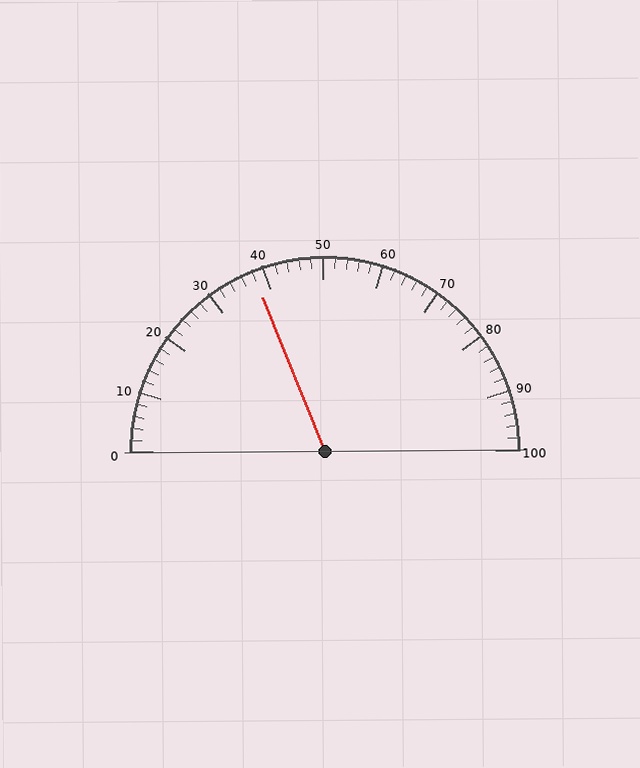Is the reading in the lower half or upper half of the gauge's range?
The reading is in the lower half of the range (0 to 100).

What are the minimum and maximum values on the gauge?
The gauge ranges from 0 to 100.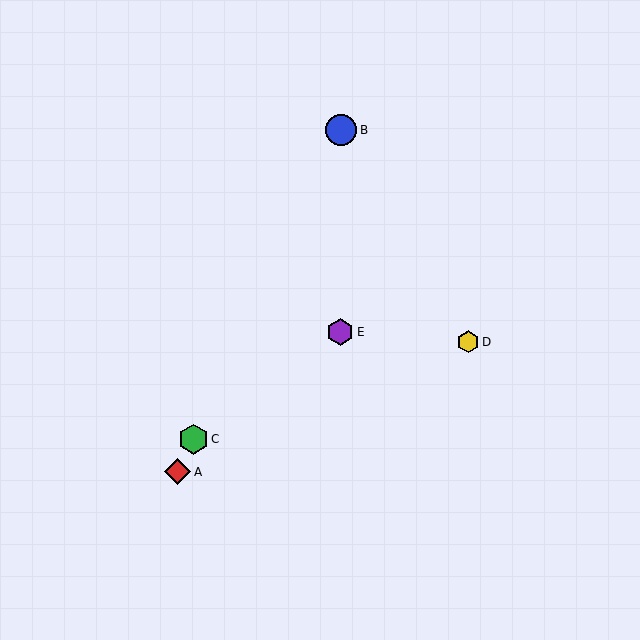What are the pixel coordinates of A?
Object A is at (178, 472).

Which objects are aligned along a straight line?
Objects A, B, C are aligned along a straight line.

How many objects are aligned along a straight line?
3 objects (A, B, C) are aligned along a straight line.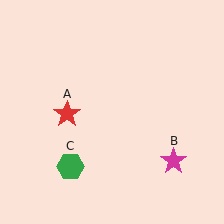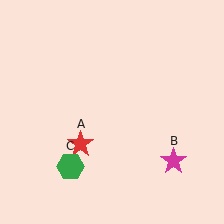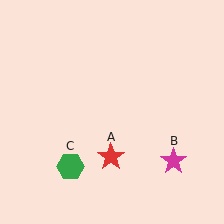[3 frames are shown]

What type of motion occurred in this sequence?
The red star (object A) rotated counterclockwise around the center of the scene.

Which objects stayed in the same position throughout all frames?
Magenta star (object B) and green hexagon (object C) remained stationary.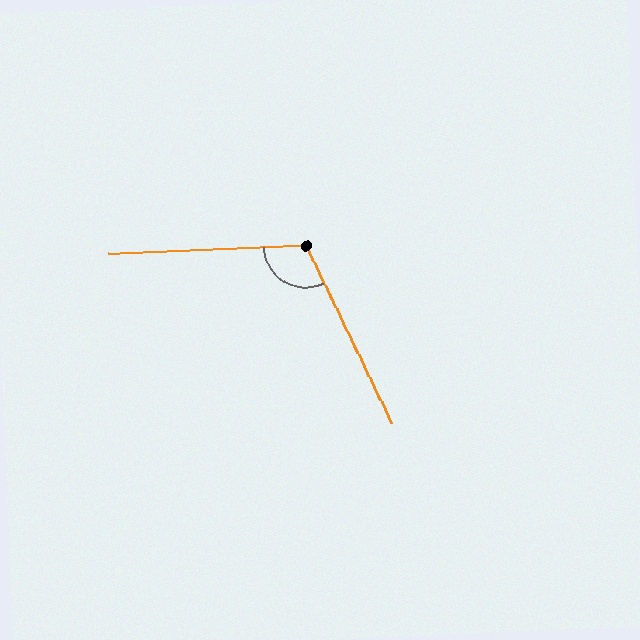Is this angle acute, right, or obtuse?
It is obtuse.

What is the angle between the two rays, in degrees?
Approximately 113 degrees.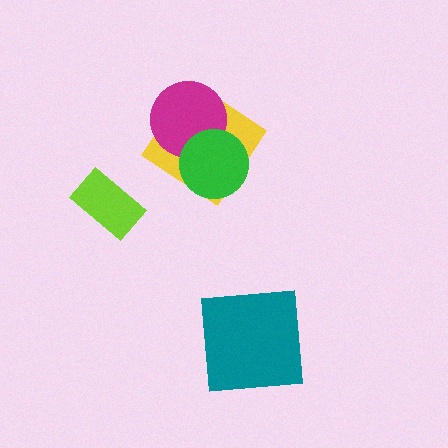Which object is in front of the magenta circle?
The green circle is in front of the magenta circle.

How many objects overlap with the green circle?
2 objects overlap with the green circle.